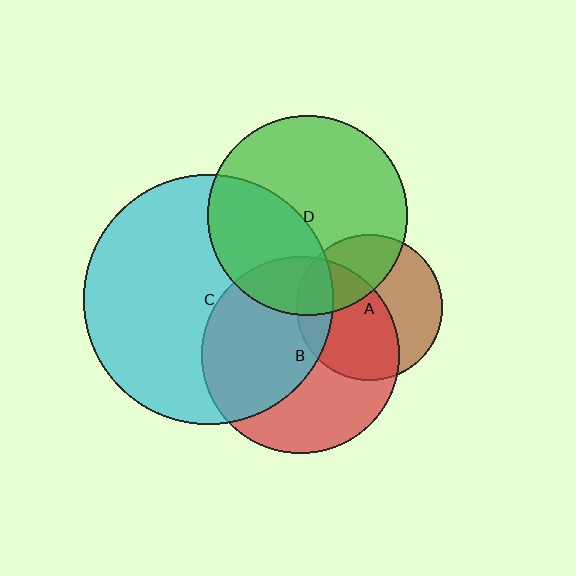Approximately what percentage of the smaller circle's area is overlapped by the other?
Approximately 55%.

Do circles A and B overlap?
Yes.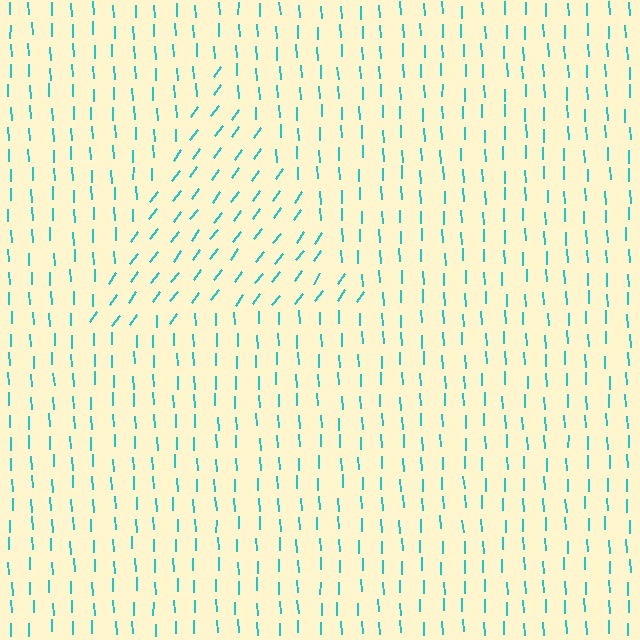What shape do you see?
I see a triangle.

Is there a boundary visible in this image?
Yes, there is a texture boundary formed by a change in line orientation.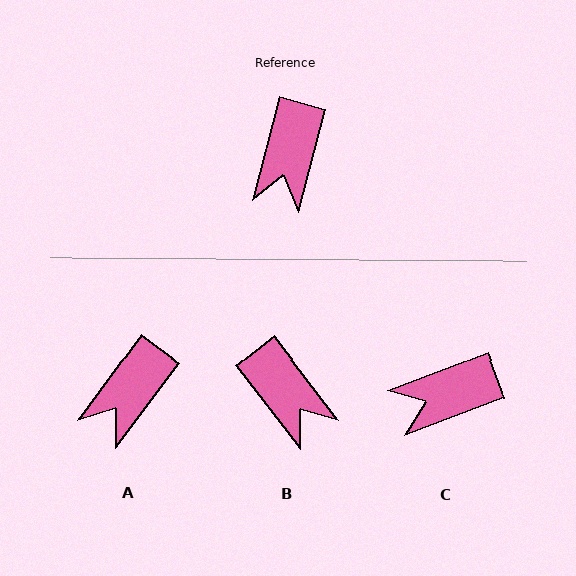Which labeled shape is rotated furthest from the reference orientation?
C, about 54 degrees away.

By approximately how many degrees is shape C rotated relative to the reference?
Approximately 54 degrees clockwise.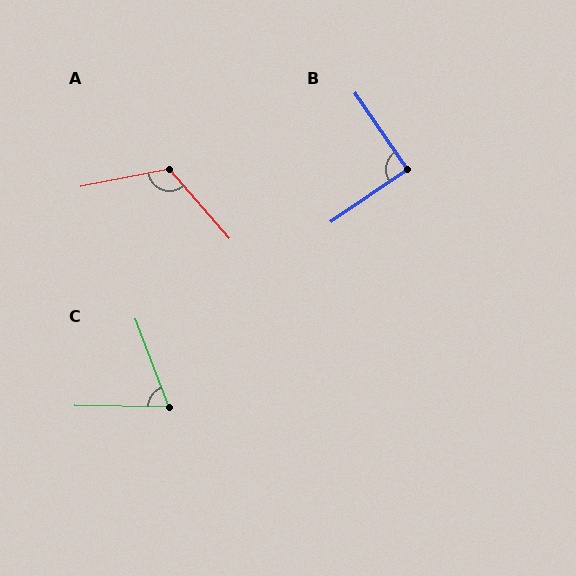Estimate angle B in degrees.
Approximately 90 degrees.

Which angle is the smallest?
C, at approximately 69 degrees.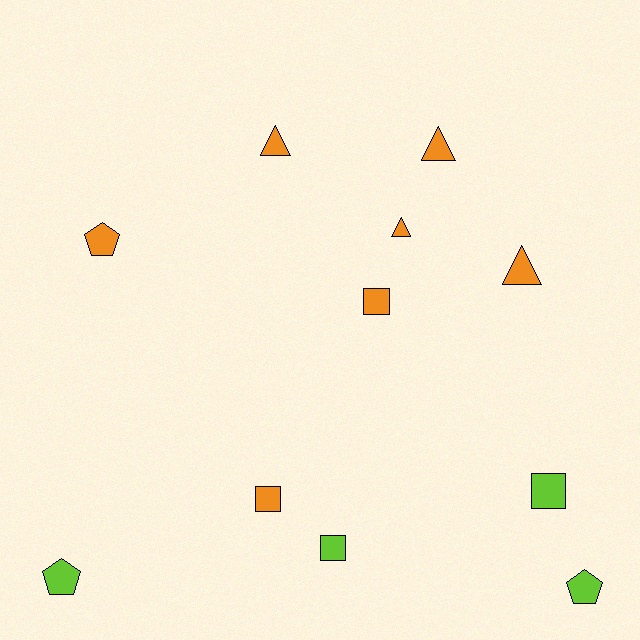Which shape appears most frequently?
Square, with 4 objects.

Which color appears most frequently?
Orange, with 7 objects.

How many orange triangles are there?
There are 4 orange triangles.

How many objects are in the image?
There are 11 objects.